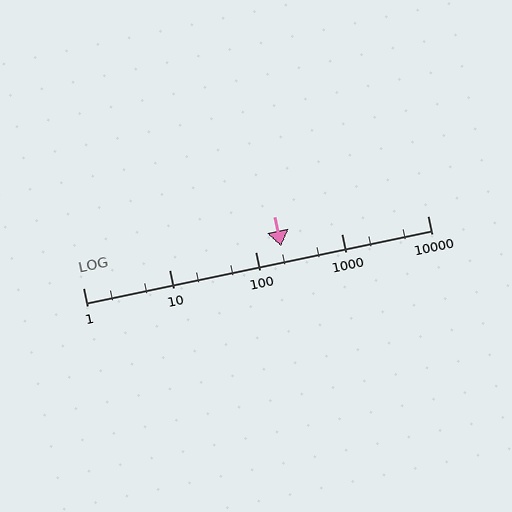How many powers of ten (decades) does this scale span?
The scale spans 4 decades, from 1 to 10000.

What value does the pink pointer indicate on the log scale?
The pointer indicates approximately 200.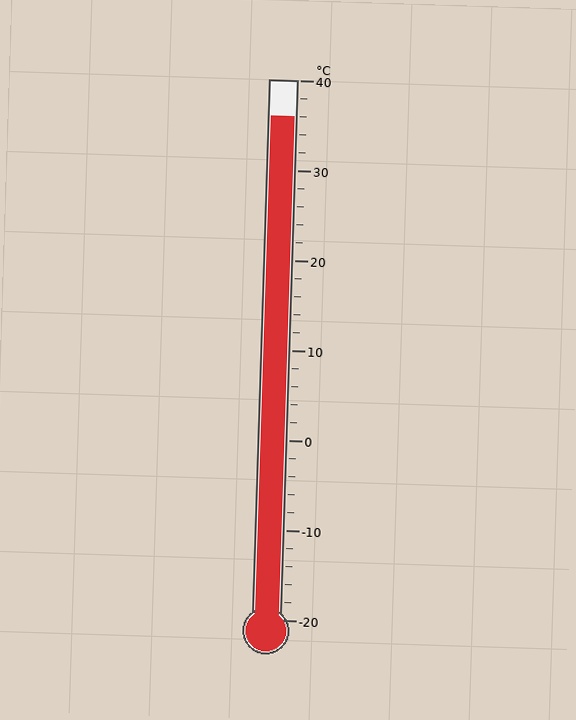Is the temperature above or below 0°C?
The temperature is above 0°C.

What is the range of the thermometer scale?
The thermometer scale ranges from -20°C to 40°C.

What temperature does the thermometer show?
The thermometer shows approximately 36°C.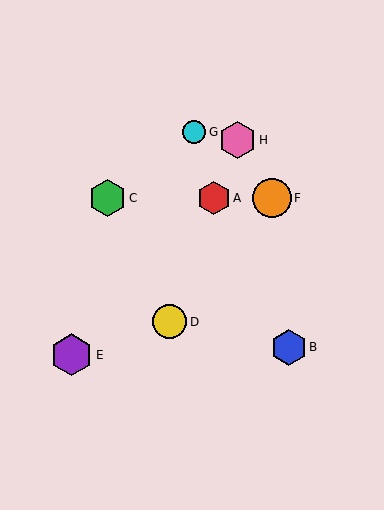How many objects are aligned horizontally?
3 objects (A, C, F) are aligned horizontally.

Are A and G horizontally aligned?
No, A is at y≈198 and G is at y≈132.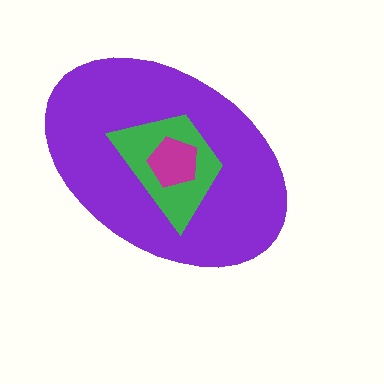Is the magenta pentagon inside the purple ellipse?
Yes.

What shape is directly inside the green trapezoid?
The magenta pentagon.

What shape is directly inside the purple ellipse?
The green trapezoid.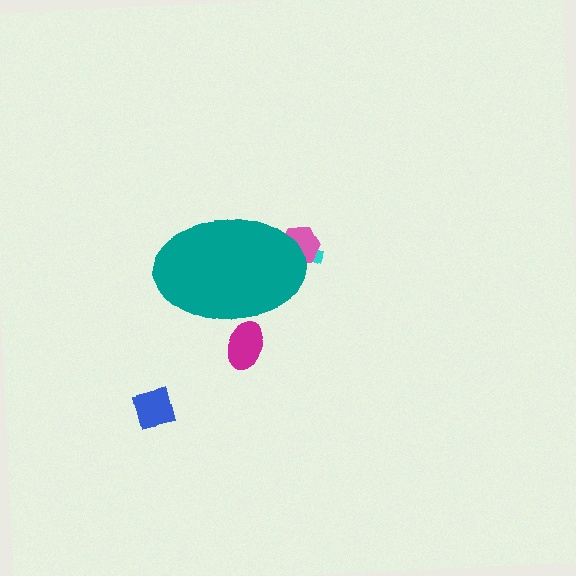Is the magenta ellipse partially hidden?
Yes, the magenta ellipse is partially hidden behind the teal ellipse.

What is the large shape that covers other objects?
A teal ellipse.